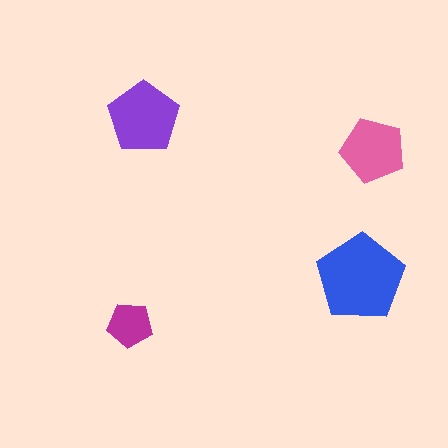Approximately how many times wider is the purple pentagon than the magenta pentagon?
About 1.5 times wider.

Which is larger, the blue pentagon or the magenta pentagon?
The blue one.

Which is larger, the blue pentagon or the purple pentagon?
The blue one.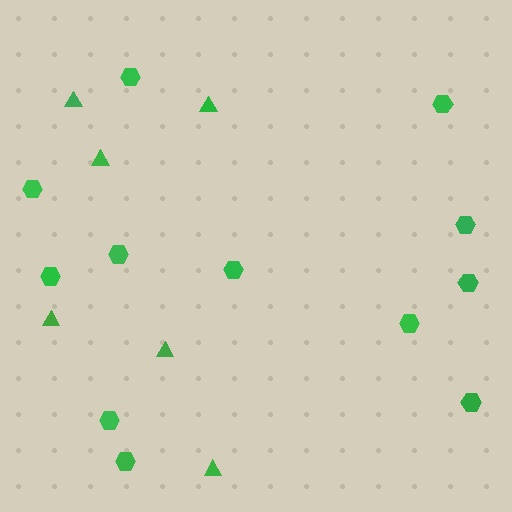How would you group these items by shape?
There are 2 groups: one group of hexagons (12) and one group of triangles (6).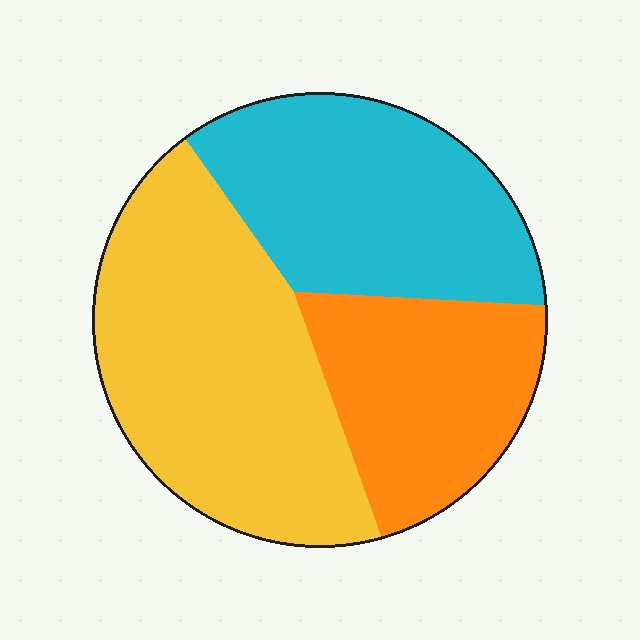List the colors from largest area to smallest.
From largest to smallest: yellow, cyan, orange.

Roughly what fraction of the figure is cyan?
Cyan takes up about one third (1/3) of the figure.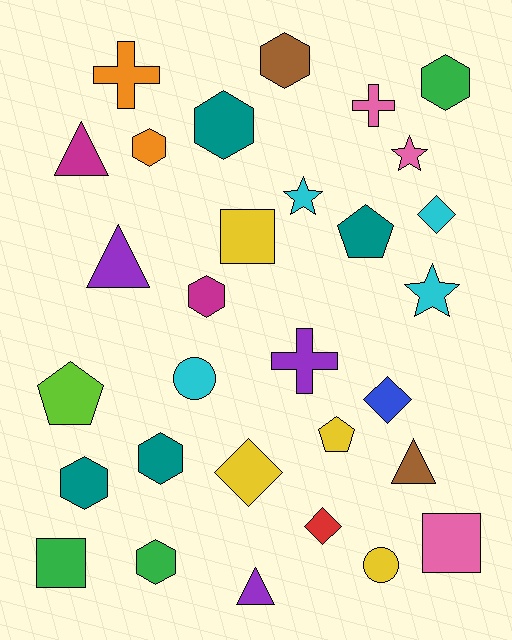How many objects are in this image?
There are 30 objects.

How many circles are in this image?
There are 2 circles.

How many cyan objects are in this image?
There are 4 cyan objects.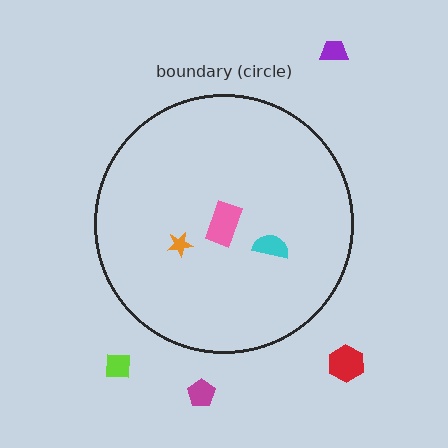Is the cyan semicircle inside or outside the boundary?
Inside.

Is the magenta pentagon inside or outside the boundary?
Outside.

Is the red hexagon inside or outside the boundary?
Outside.